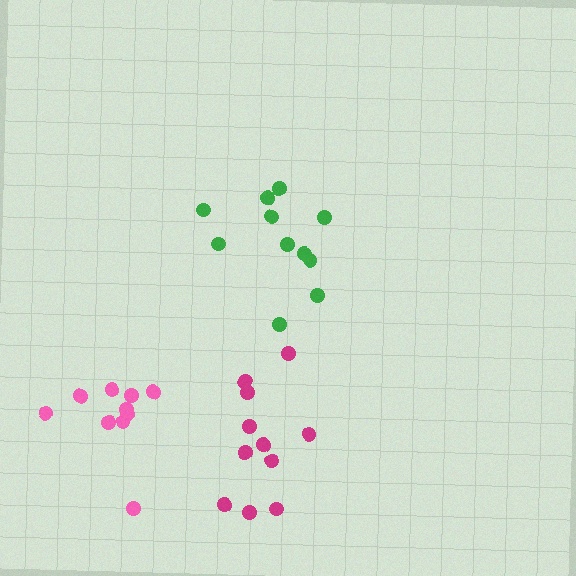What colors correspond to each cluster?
The clusters are colored: magenta, pink, green.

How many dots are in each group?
Group 1: 11 dots, Group 2: 10 dots, Group 3: 11 dots (32 total).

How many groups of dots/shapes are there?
There are 3 groups.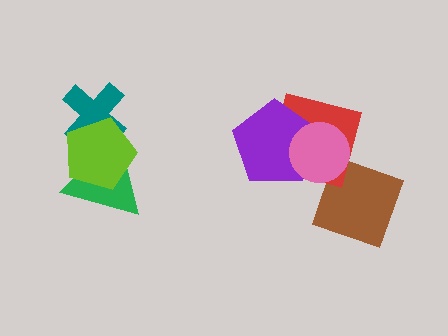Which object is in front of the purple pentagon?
The pink circle is in front of the purple pentagon.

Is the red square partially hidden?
Yes, it is partially covered by another shape.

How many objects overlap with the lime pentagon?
2 objects overlap with the lime pentagon.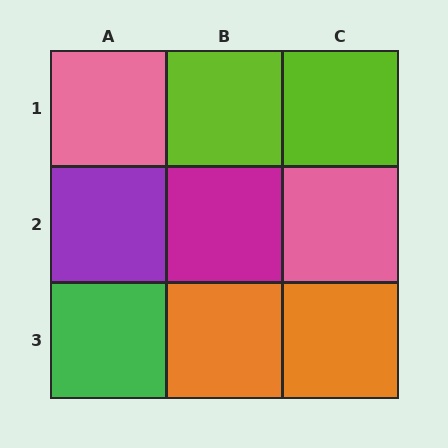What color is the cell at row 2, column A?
Purple.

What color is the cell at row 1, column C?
Lime.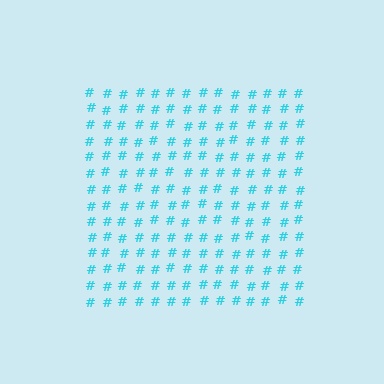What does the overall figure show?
The overall figure shows a square.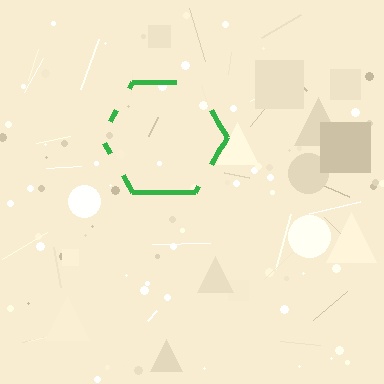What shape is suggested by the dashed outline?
The dashed outline suggests a hexagon.